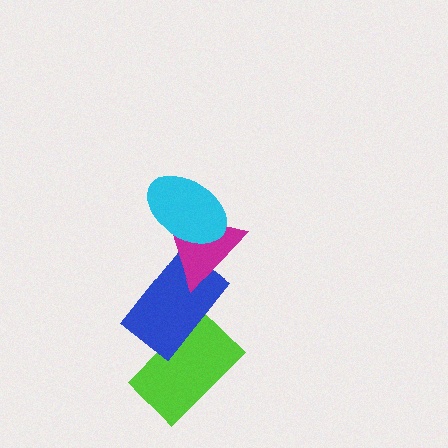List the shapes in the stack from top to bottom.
From top to bottom: the cyan ellipse, the magenta triangle, the blue rectangle, the lime rectangle.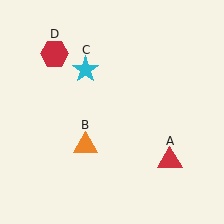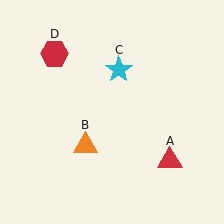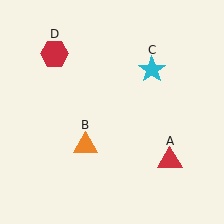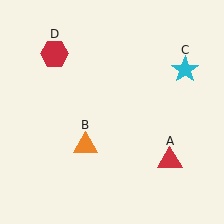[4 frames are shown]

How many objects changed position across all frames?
1 object changed position: cyan star (object C).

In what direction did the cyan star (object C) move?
The cyan star (object C) moved right.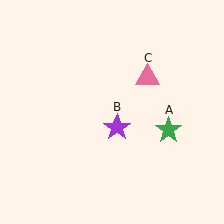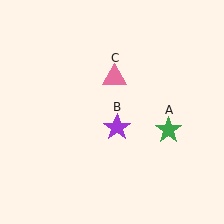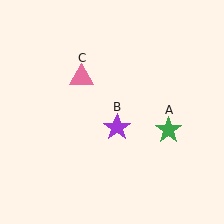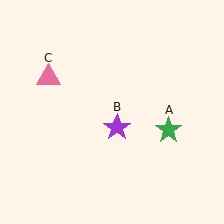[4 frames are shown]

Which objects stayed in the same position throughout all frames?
Green star (object A) and purple star (object B) remained stationary.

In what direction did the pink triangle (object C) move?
The pink triangle (object C) moved left.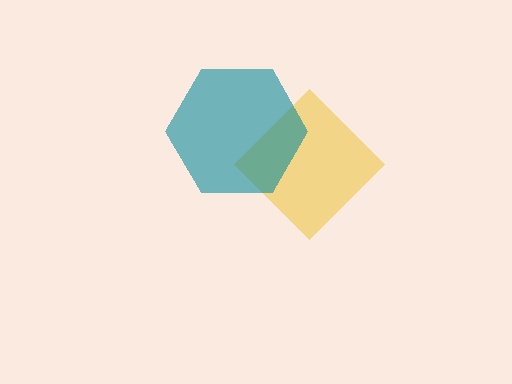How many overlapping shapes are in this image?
There are 2 overlapping shapes in the image.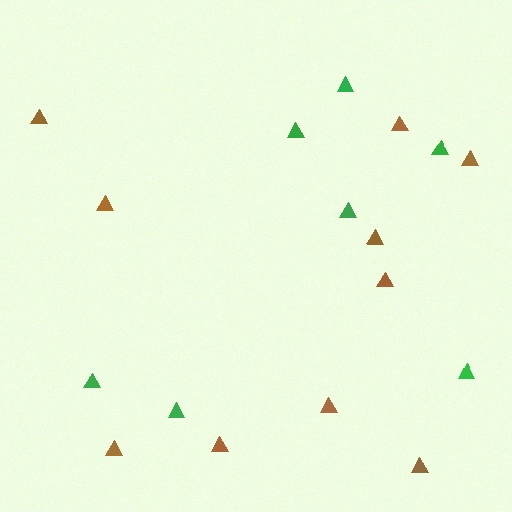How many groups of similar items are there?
There are 2 groups: one group of brown triangles (10) and one group of green triangles (7).